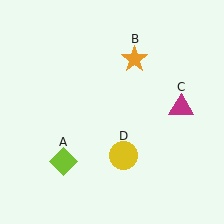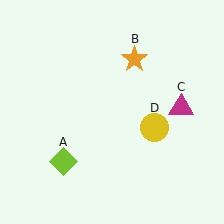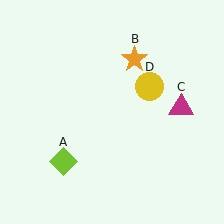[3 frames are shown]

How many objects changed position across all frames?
1 object changed position: yellow circle (object D).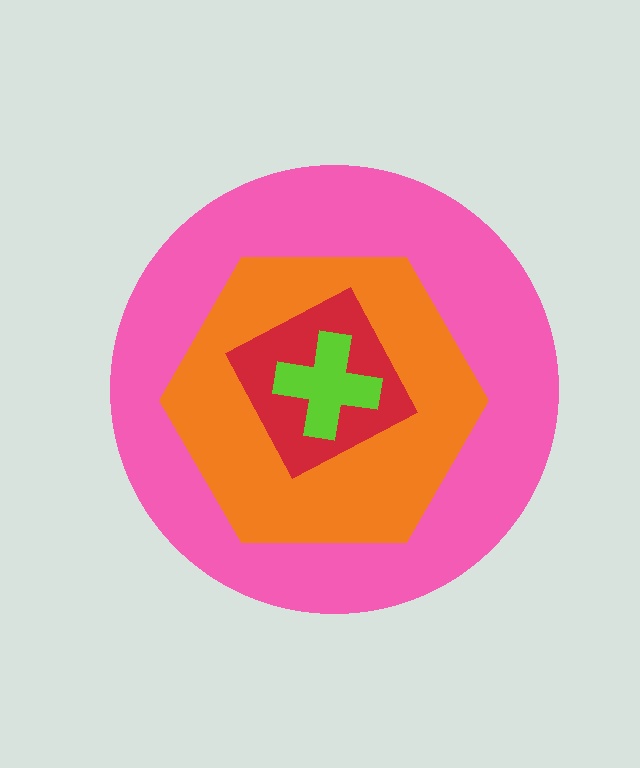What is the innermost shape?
The lime cross.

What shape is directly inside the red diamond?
The lime cross.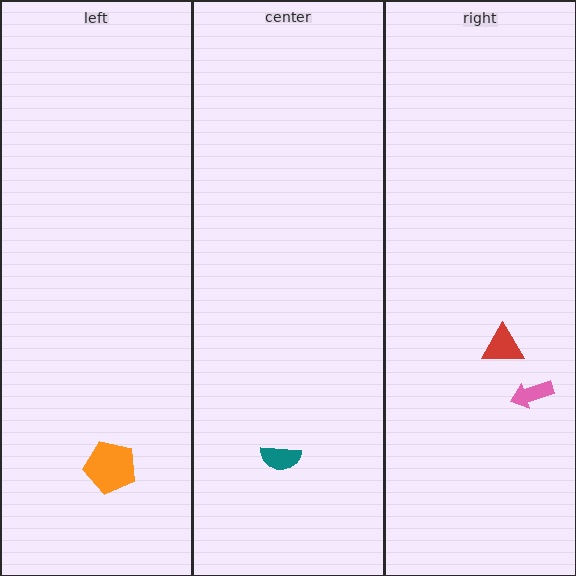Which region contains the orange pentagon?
The left region.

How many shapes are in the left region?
1.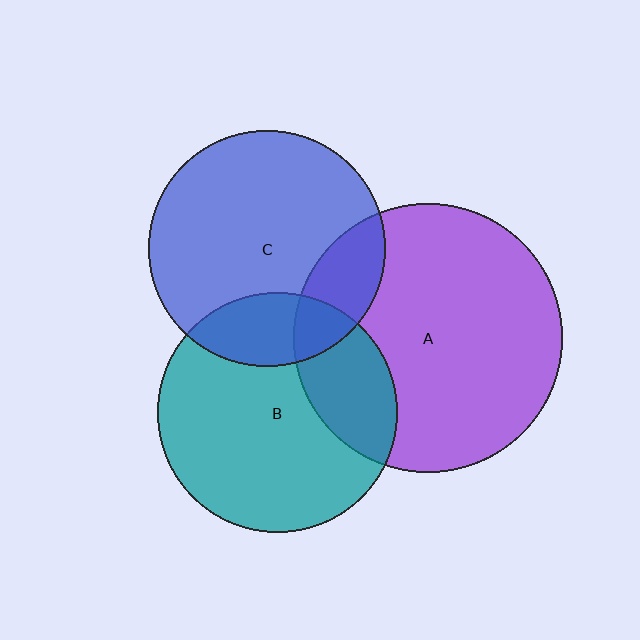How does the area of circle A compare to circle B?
Approximately 1.3 times.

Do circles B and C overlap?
Yes.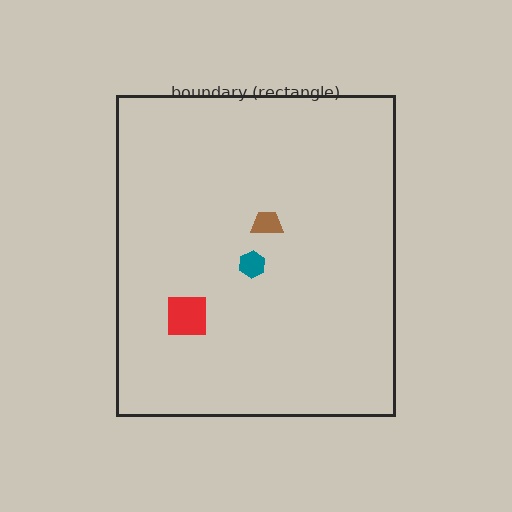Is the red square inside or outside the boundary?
Inside.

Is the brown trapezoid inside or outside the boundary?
Inside.